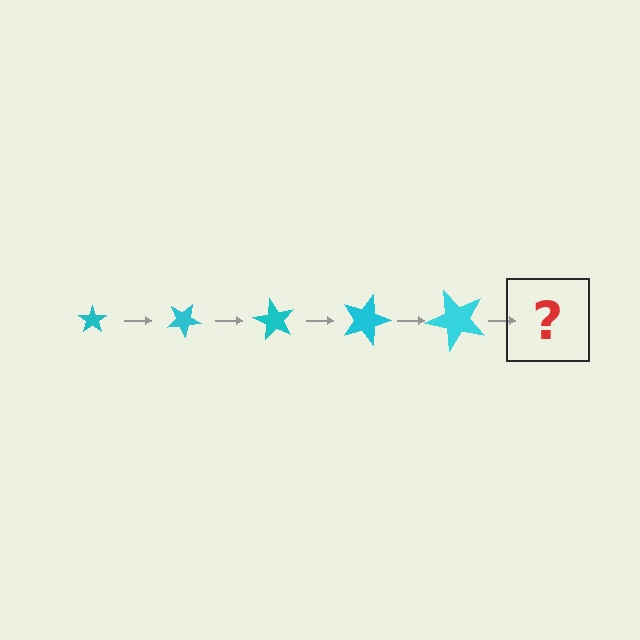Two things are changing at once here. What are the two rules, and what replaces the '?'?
The two rules are that the star grows larger each step and it rotates 30 degrees each step. The '?' should be a star, larger than the previous one and rotated 150 degrees from the start.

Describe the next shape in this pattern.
It should be a star, larger than the previous one and rotated 150 degrees from the start.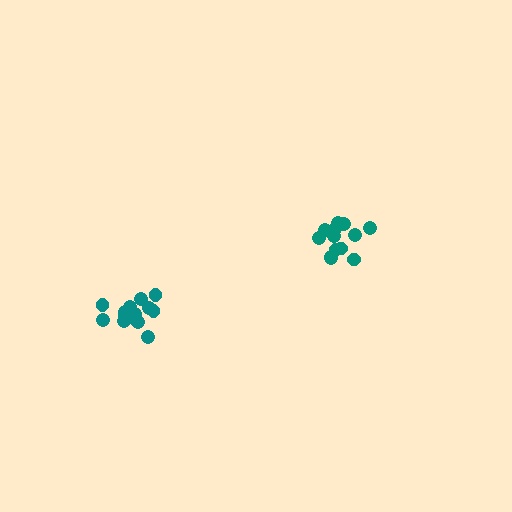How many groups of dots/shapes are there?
There are 2 groups.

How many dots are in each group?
Group 1: 13 dots, Group 2: 15 dots (28 total).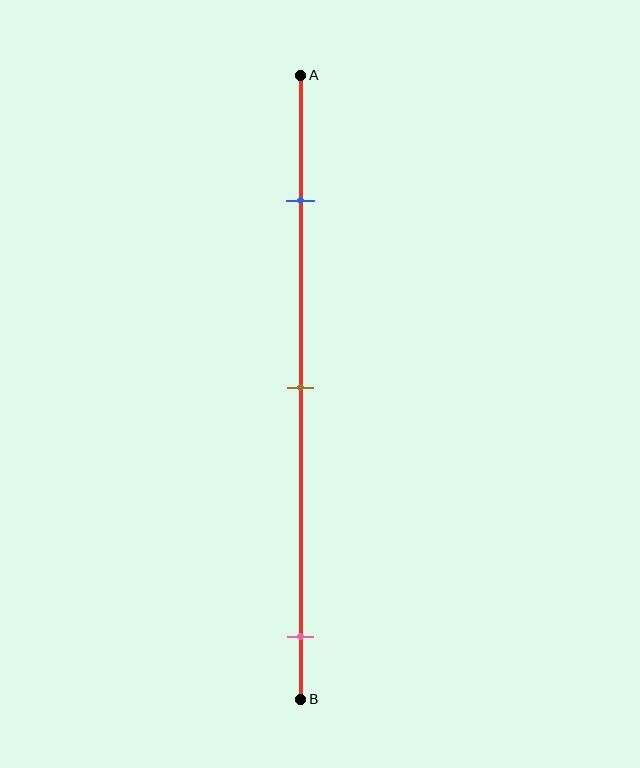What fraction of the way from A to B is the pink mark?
The pink mark is approximately 90% (0.9) of the way from A to B.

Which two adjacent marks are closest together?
The blue and brown marks are the closest adjacent pair.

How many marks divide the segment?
There are 3 marks dividing the segment.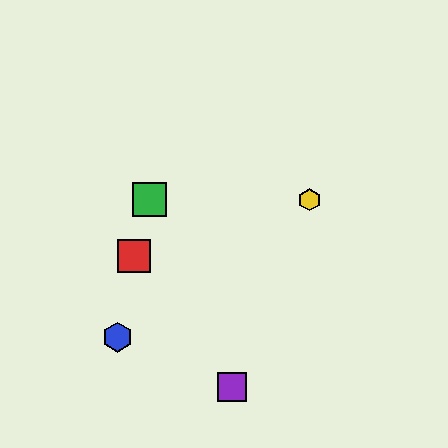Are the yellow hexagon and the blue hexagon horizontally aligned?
No, the yellow hexagon is at y≈200 and the blue hexagon is at y≈337.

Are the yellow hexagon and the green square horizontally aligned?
Yes, both are at y≈200.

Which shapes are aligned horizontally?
The green square, the yellow hexagon are aligned horizontally.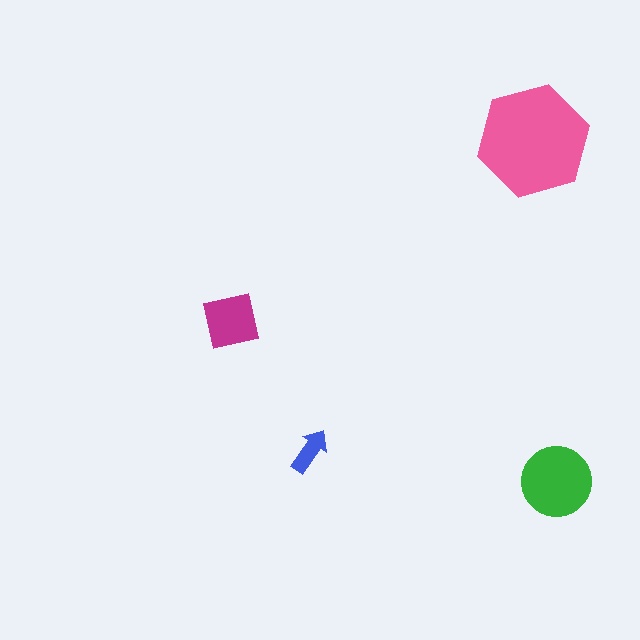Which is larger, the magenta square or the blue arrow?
The magenta square.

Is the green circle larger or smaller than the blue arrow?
Larger.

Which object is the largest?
The pink hexagon.